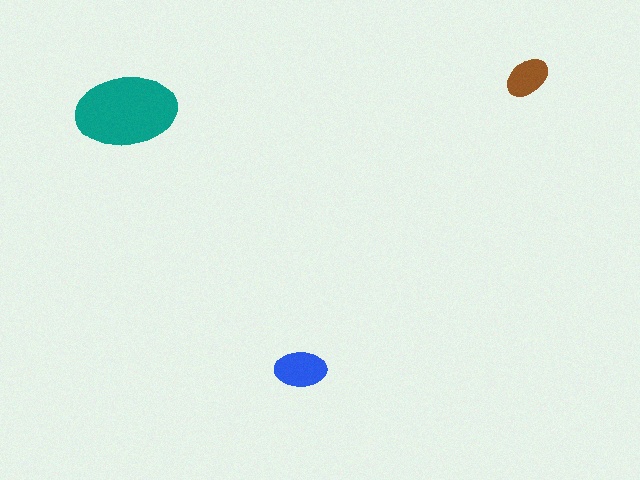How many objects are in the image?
There are 3 objects in the image.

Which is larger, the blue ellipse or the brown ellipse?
The blue one.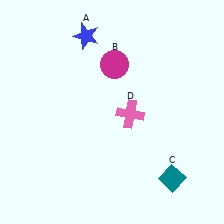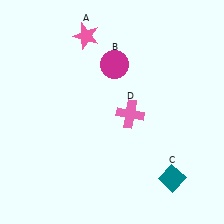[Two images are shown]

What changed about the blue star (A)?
In Image 1, A is blue. In Image 2, it changed to pink.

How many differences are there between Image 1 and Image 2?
There is 1 difference between the two images.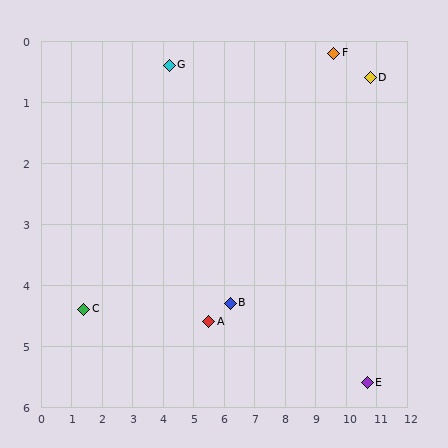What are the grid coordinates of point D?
Point D is at approximately (10.8, 0.6).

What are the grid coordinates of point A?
Point A is at approximately (5.5, 4.6).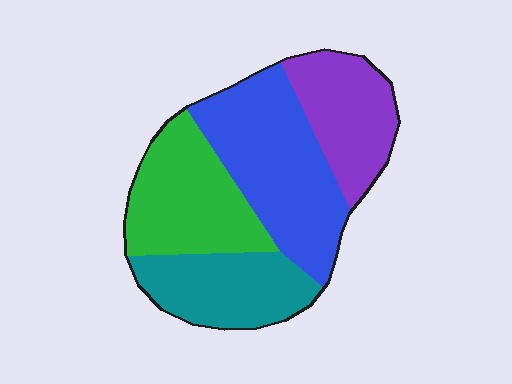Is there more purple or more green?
Green.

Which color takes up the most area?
Blue, at roughly 35%.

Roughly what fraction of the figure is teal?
Teal covers about 20% of the figure.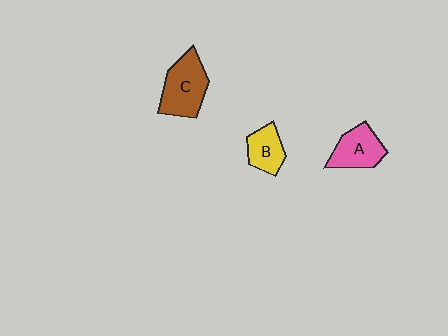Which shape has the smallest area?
Shape B (yellow).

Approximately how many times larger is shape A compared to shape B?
Approximately 1.3 times.